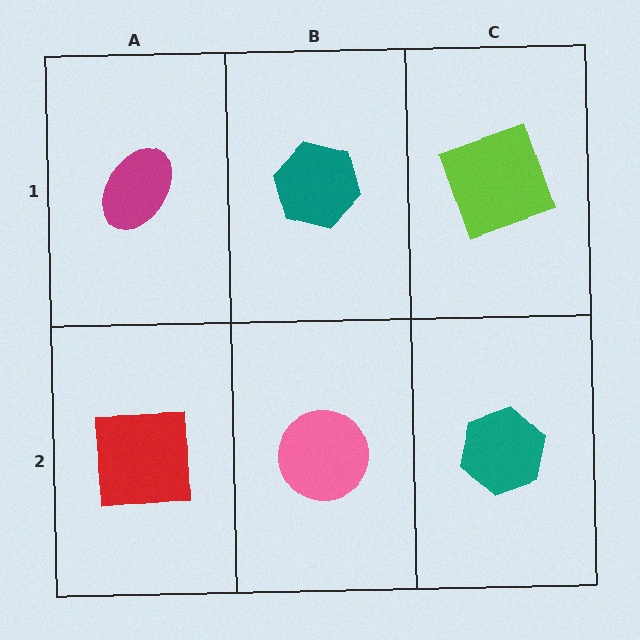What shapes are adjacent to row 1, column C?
A teal hexagon (row 2, column C), a teal hexagon (row 1, column B).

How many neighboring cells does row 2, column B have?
3.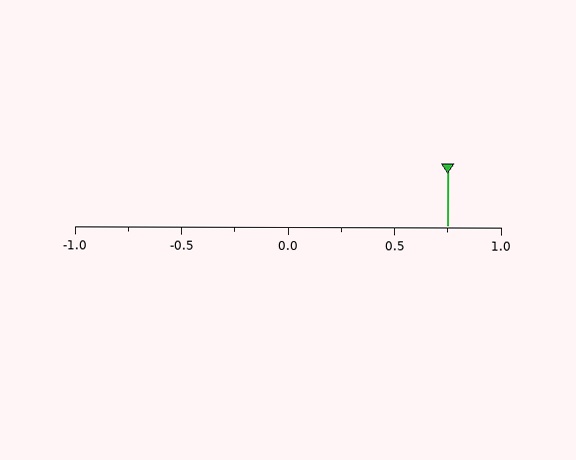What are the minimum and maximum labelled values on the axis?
The axis runs from -1.0 to 1.0.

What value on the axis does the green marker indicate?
The marker indicates approximately 0.75.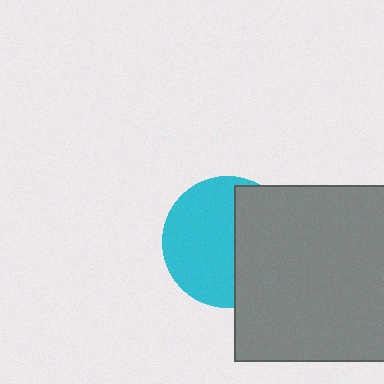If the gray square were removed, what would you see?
You would see the complete cyan circle.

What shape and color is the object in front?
The object in front is a gray square.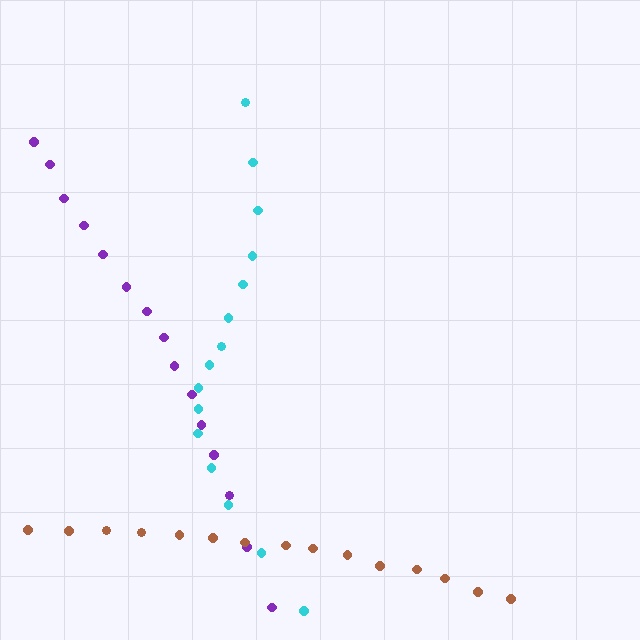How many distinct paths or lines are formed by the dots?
There are 3 distinct paths.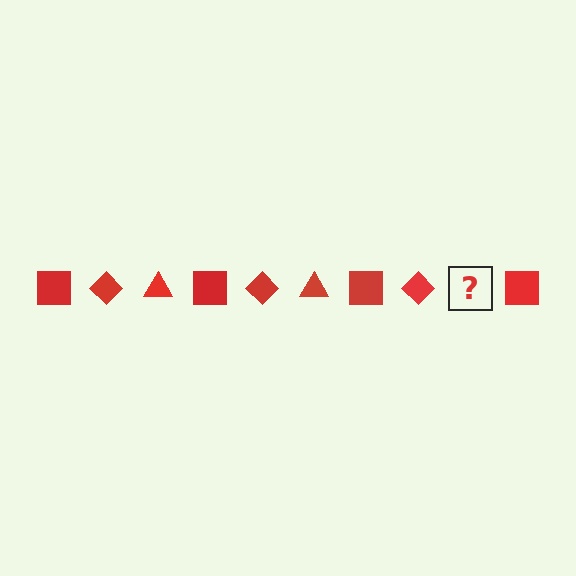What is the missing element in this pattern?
The missing element is a red triangle.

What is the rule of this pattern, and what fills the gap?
The rule is that the pattern cycles through square, diamond, triangle shapes in red. The gap should be filled with a red triangle.